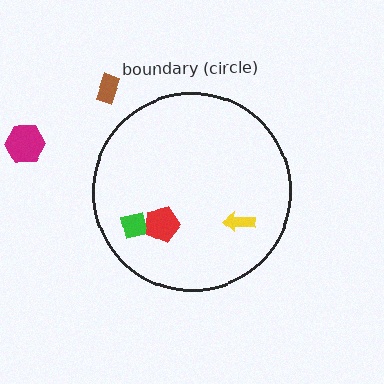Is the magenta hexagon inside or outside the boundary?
Outside.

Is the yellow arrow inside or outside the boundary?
Inside.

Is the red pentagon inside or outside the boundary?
Inside.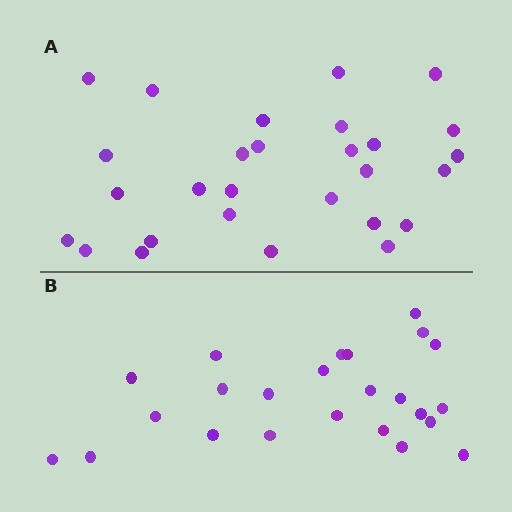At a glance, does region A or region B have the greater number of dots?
Region A (the top region) has more dots.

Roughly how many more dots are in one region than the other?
Region A has about 4 more dots than region B.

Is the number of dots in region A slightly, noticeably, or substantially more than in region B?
Region A has only slightly more — the two regions are fairly close. The ratio is roughly 1.2 to 1.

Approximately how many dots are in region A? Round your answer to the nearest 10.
About 30 dots. (The exact count is 28, which rounds to 30.)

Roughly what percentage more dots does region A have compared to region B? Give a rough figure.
About 15% more.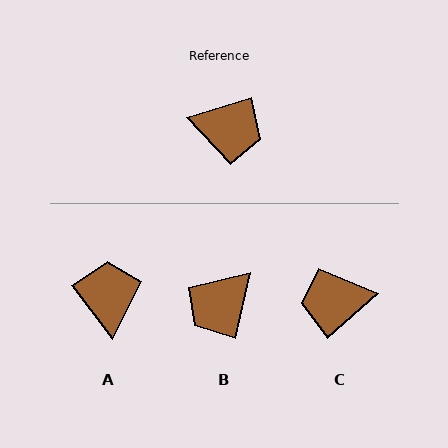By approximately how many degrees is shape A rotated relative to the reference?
Approximately 110 degrees counter-clockwise.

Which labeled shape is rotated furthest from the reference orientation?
C, about 156 degrees away.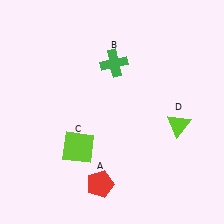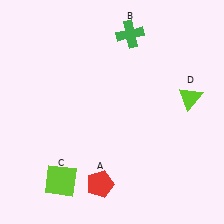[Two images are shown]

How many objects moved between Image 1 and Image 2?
3 objects moved between the two images.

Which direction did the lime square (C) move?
The lime square (C) moved down.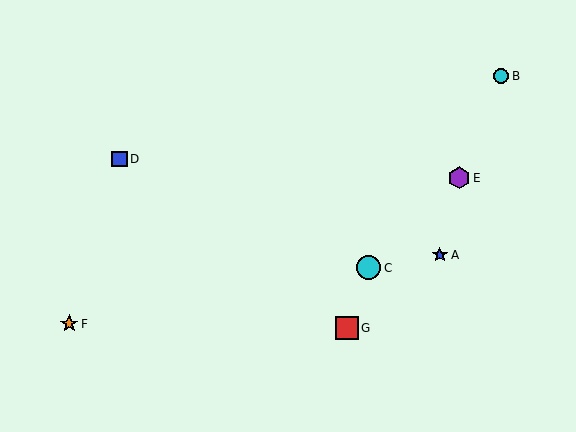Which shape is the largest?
The cyan circle (labeled C) is the largest.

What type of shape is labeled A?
Shape A is a blue star.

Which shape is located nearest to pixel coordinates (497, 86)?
The cyan circle (labeled B) at (501, 76) is nearest to that location.